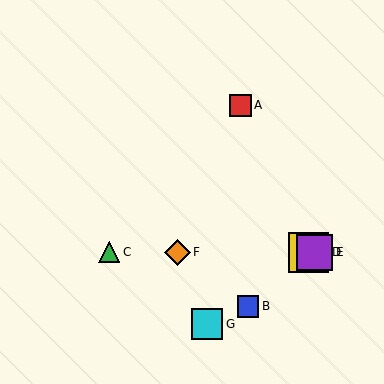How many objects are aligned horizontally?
4 objects (C, D, E, F) are aligned horizontally.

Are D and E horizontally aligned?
Yes, both are at y≈252.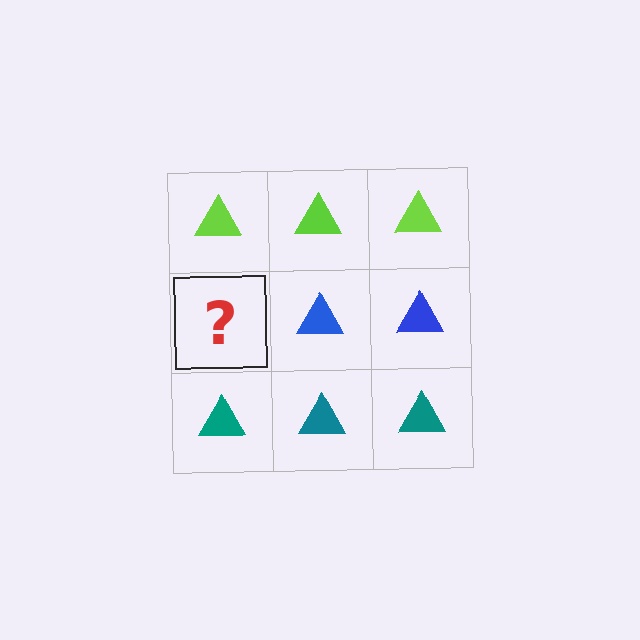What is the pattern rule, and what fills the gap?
The rule is that each row has a consistent color. The gap should be filled with a blue triangle.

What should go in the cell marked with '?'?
The missing cell should contain a blue triangle.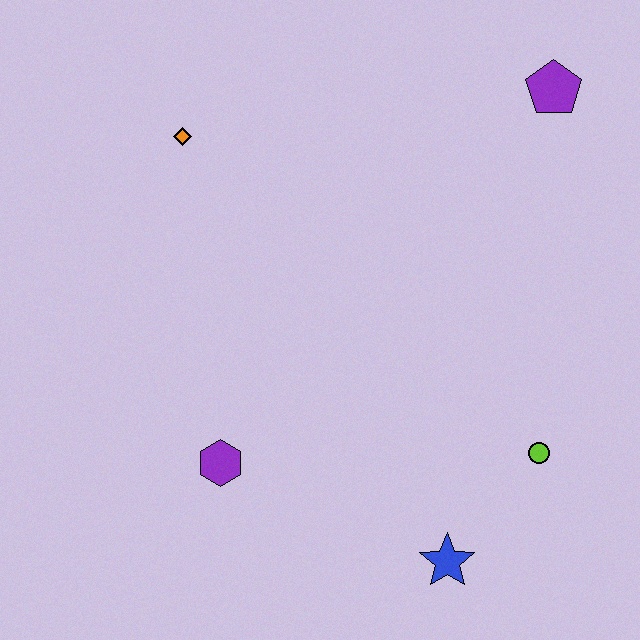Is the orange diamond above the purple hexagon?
Yes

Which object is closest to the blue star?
The lime circle is closest to the blue star.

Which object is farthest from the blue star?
The orange diamond is farthest from the blue star.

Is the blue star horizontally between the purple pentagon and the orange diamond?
Yes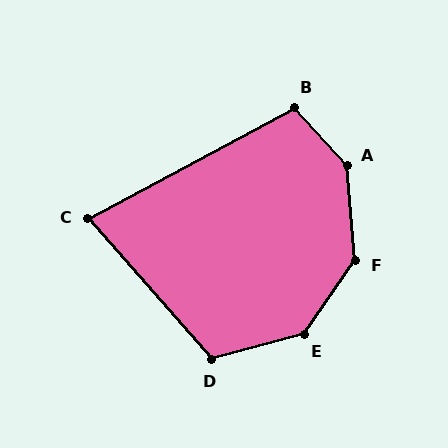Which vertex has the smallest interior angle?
C, at approximately 77 degrees.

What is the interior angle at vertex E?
Approximately 140 degrees (obtuse).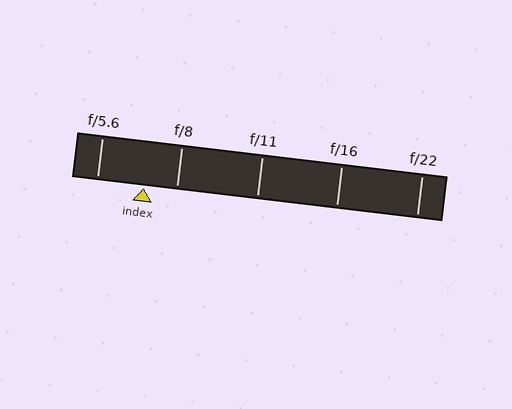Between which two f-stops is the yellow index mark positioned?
The index mark is between f/5.6 and f/8.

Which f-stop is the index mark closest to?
The index mark is closest to f/8.